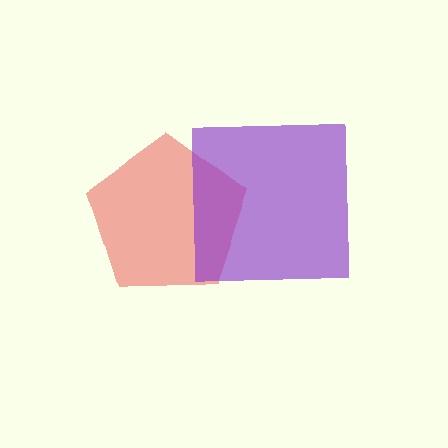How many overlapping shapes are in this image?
There are 2 overlapping shapes in the image.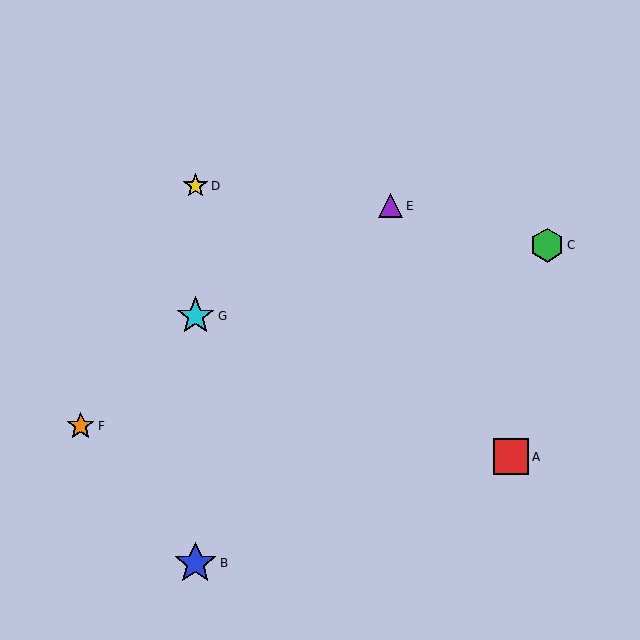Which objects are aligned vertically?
Objects B, D, G are aligned vertically.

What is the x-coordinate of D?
Object D is at x≈195.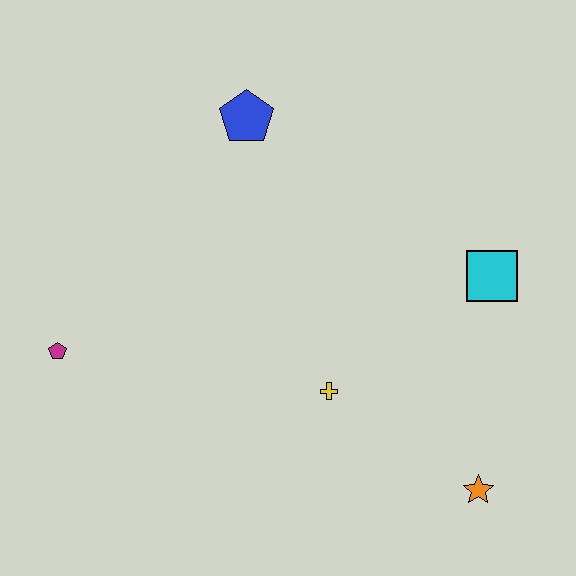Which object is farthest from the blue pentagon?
The orange star is farthest from the blue pentagon.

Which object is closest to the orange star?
The yellow cross is closest to the orange star.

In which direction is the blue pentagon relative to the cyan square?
The blue pentagon is to the left of the cyan square.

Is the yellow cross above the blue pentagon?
No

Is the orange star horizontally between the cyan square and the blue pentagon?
Yes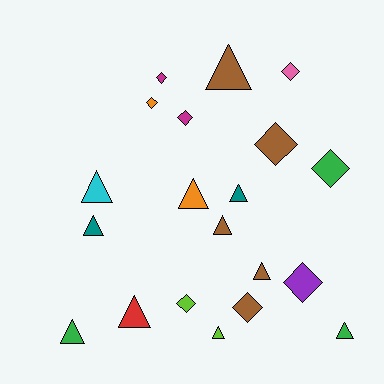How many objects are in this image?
There are 20 objects.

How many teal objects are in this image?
There are 2 teal objects.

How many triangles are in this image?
There are 11 triangles.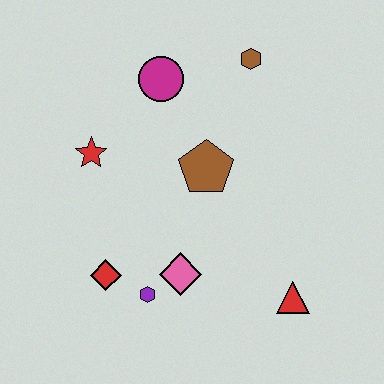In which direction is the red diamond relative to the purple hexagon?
The red diamond is to the left of the purple hexagon.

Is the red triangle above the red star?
No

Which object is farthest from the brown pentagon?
The red triangle is farthest from the brown pentagon.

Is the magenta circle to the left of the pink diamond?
Yes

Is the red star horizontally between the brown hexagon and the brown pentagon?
No